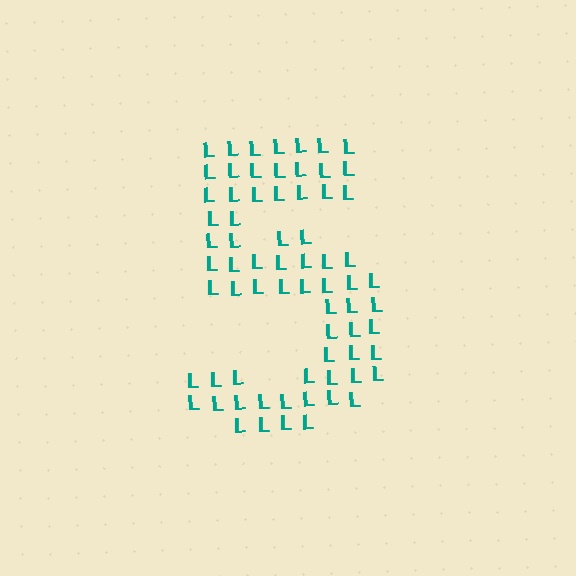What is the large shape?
The large shape is the digit 5.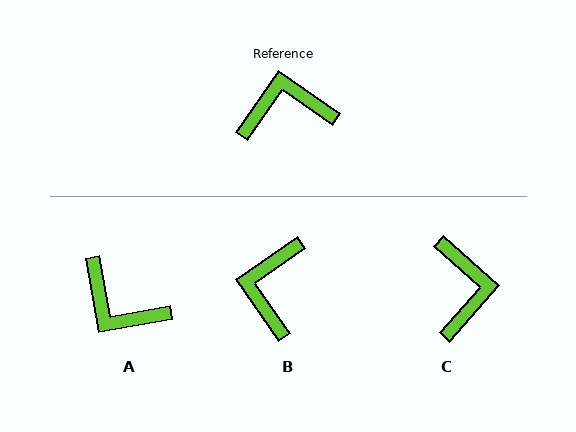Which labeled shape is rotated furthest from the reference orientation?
A, about 135 degrees away.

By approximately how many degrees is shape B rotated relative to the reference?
Approximately 70 degrees counter-clockwise.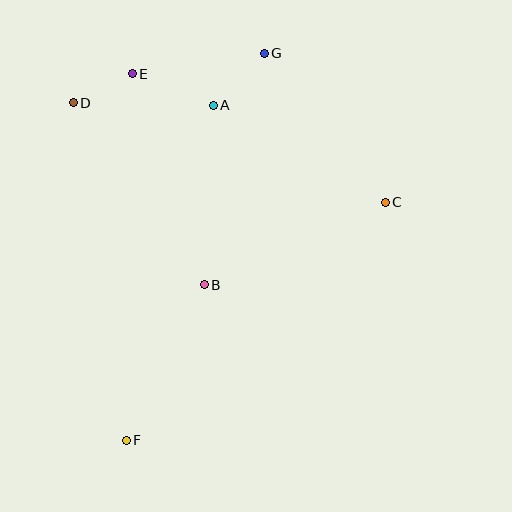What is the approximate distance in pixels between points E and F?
The distance between E and F is approximately 366 pixels.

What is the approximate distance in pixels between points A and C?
The distance between A and C is approximately 197 pixels.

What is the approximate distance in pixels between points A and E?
The distance between A and E is approximately 87 pixels.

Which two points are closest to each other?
Points D and E are closest to each other.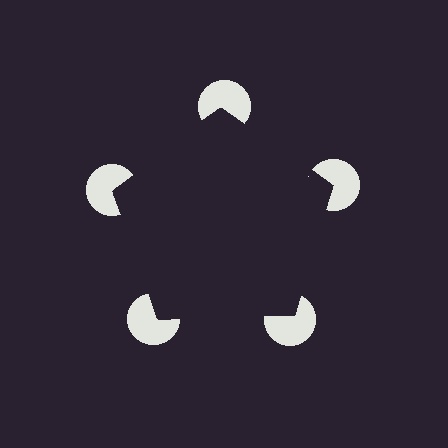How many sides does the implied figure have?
5 sides.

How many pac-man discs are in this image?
There are 5 — one at each vertex of the illusory pentagon.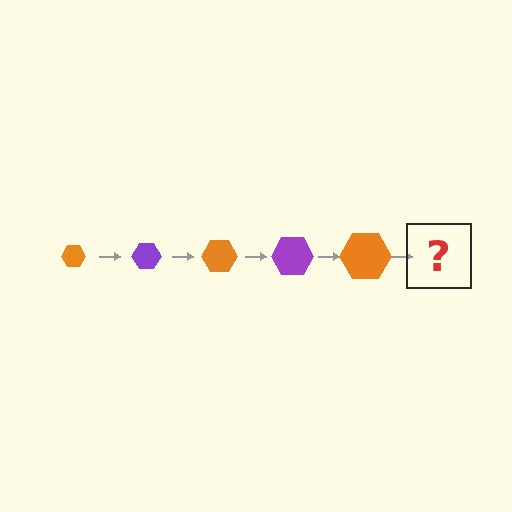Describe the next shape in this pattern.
It should be a purple hexagon, larger than the previous one.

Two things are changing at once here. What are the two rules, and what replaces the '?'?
The two rules are that the hexagon grows larger each step and the color cycles through orange and purple. The '?' should be a purple hexagon, larger than the previous one.